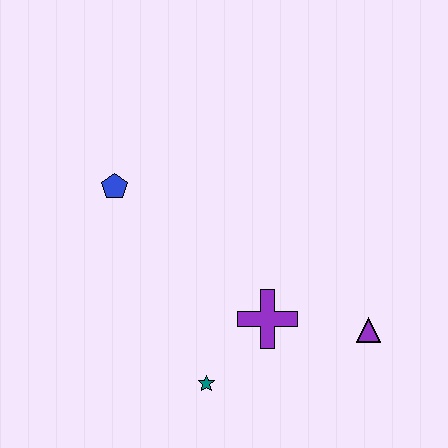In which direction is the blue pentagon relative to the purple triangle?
The blue pentagon is to the left of the purple triangle.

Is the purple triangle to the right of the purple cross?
Yes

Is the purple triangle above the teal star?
Yes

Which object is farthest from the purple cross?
The blue pentagon is farthest from the purple cross.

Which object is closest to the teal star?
The purple cross is closest to the teal star.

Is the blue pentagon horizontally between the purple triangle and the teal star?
No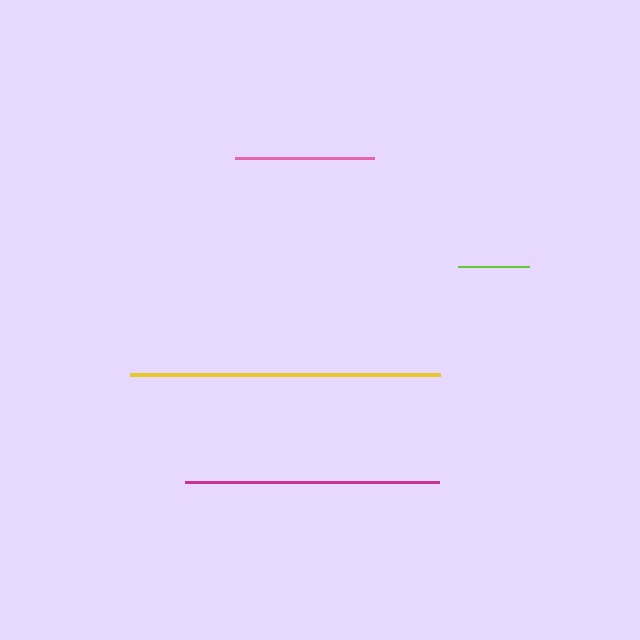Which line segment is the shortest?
The lime line is the shortest at approximately 72 pixels.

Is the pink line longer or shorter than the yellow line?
The yellow line is longer than the pink line.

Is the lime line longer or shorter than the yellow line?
The yellow line is longer than the lime line.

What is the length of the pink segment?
The pink segment is approximately 140 pixels long.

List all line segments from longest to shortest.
From longest to shortest: yellow, magenta, pink, lime.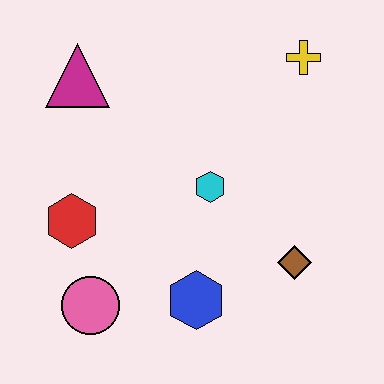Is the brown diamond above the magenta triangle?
No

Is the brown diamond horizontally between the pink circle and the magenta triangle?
No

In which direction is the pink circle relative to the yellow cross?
The pink circle is below the yellow cross.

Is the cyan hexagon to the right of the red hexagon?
Yes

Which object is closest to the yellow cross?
The cyan hexagon is closest to the yellow cross.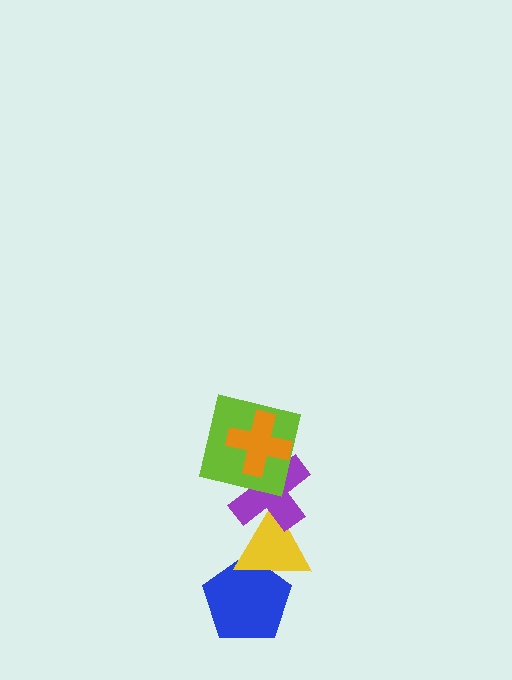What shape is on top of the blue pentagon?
The yellow triangle is on top of the blue pentagon.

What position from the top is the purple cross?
The purple cross is 3rd from the top.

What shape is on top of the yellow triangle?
The purple cross is on top of the yellow triangle.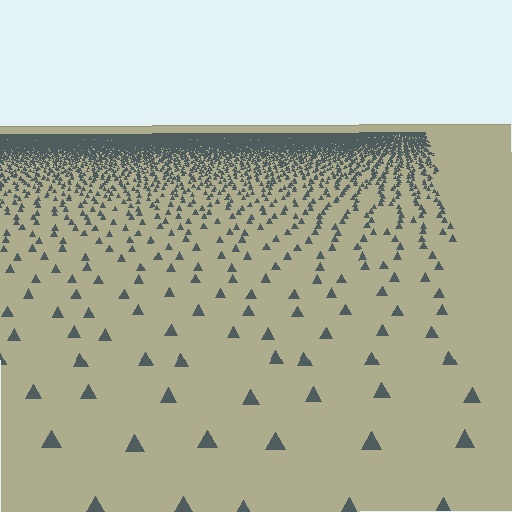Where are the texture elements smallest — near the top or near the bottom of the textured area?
Near the top.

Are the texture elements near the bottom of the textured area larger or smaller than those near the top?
Larger. Near the bottom, elements are closer to the viewer and appear at a bigger on-screen size.